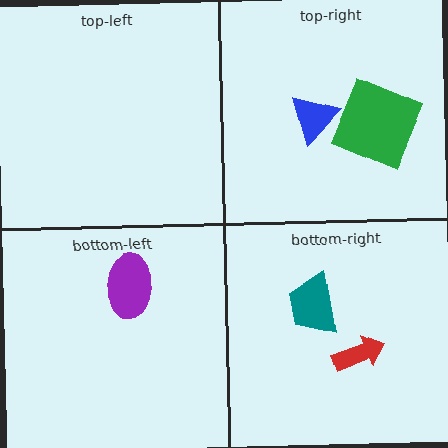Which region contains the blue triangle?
The top-right region.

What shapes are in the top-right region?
The blue triangle, the green square.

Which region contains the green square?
The top-right region.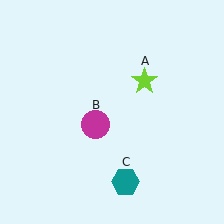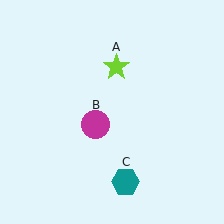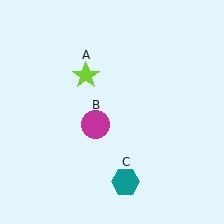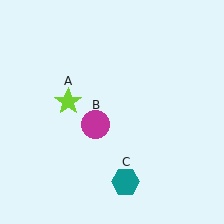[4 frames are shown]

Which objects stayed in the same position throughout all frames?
Magenta circle (object B) and teal hexagon (object C) remained stationary.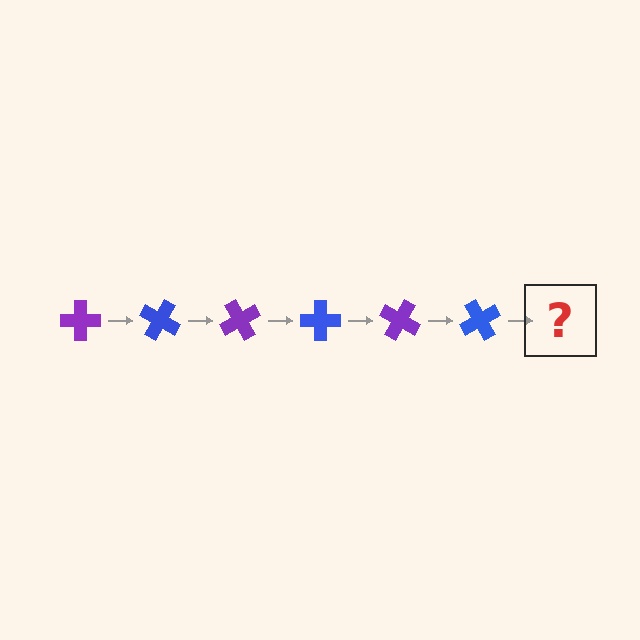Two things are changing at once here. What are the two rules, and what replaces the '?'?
The two rules are that it rotates 30 degrees each step and the color cycles through purple and blue. The '?' should be a purple cross, rotated 180 degrees from the start.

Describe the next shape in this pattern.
It should be a purple cross, rotated 180 degrees from the start.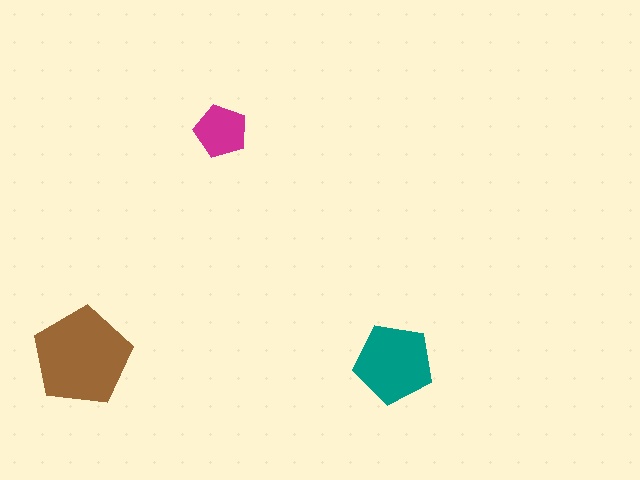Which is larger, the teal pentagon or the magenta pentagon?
The teal one.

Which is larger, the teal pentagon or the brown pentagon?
The brown one.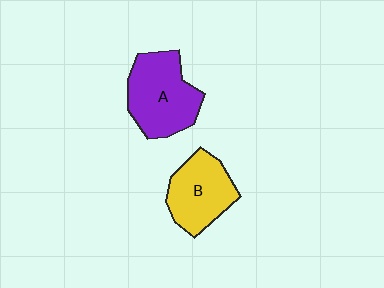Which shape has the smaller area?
Shape B (yellow).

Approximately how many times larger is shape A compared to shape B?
Approximately 1.2 times.